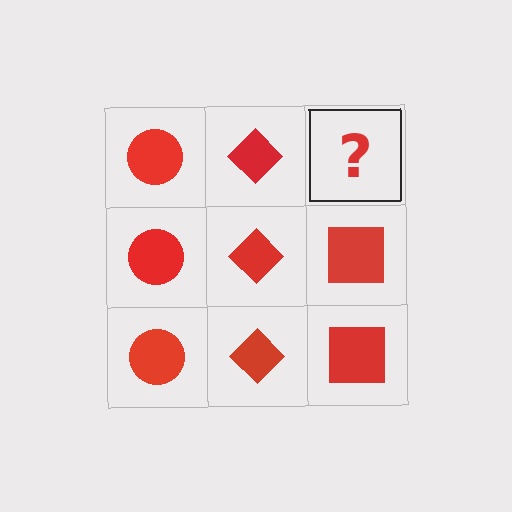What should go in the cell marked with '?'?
The missing cell should contain a red square.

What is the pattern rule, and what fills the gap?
The rule is that each column has a consistent shape. The gap should be filled with a red square.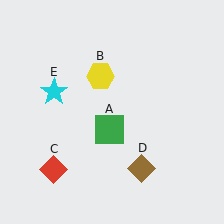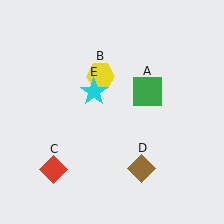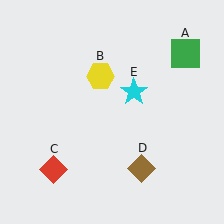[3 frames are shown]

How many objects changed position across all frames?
2 objects changed position: green square (object A), cyan star (object E).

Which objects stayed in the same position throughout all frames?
Yellow hexagon (object B) and red diamond (object C) and brown diamond (object D) remained stationary.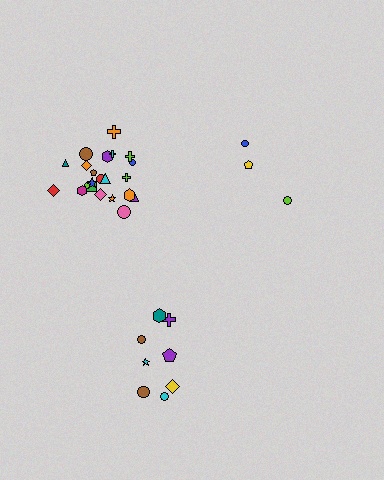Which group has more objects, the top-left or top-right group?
The top-left group.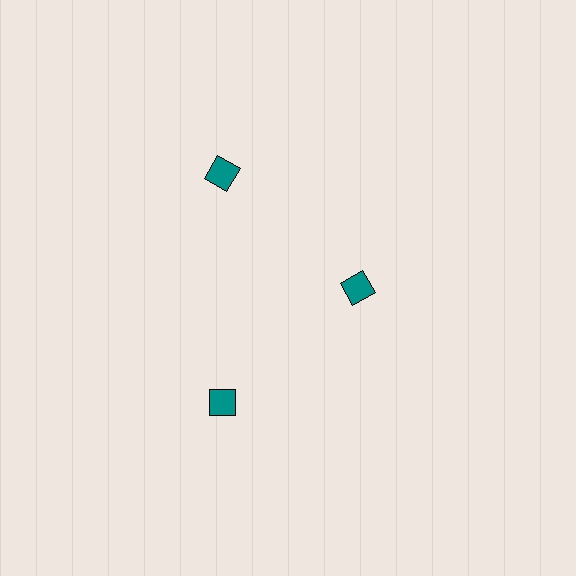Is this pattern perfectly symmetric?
No. The 3 teal diamonds are arranged in a ring, but one element near the 3 o'clock position is pulled inward toward the center, breaking the 3-fold rotational symmetry.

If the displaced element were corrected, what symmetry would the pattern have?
It would have 3-fold rotational symmetry — the pattern would map onto itself every 120 degrees.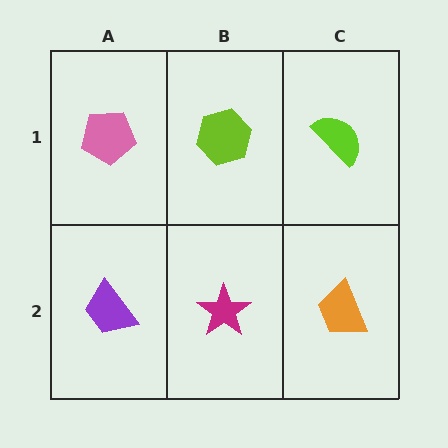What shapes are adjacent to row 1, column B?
A magenta star (row 2, column B), a pink pentagon (row 1, column A), a lime semicircle (row 1, column C).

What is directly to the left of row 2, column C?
A magenta star.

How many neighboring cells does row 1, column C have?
2.